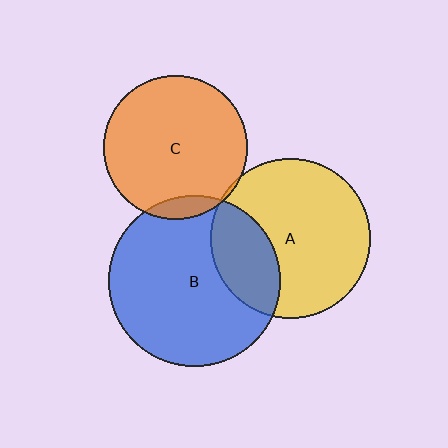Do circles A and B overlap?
Yes.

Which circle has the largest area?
Circle B (blue).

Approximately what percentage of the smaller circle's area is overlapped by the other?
Approximately 25%.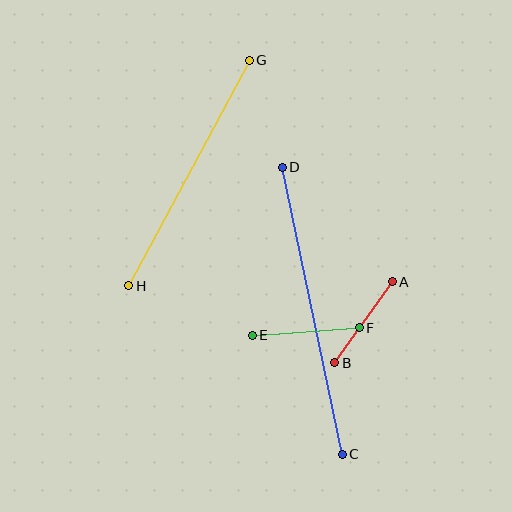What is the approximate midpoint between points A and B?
The midpoint is at approximately (363, 322) pixels.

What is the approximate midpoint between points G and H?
The midpoint is at approximately (189, 173) pixels.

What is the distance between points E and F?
The distance is approximately 107 pixels.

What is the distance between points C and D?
The distance is approximately 294 pixels.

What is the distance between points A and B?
The distance is approximately 100 pixels.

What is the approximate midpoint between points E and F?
The midpoint is at approximately (306, 332) pixels.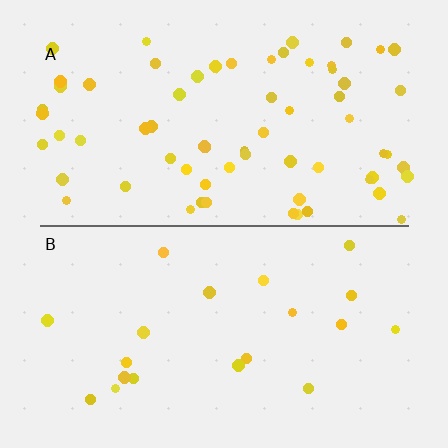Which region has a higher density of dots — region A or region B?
A (the top).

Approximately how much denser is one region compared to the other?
Approximately 3.3× — region A over region B.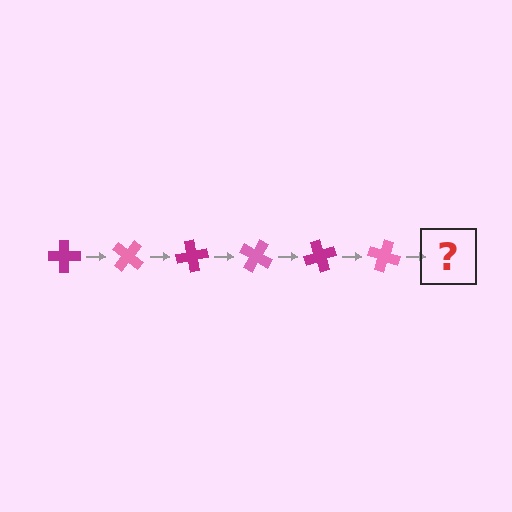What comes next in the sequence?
The next element should be a magenta cross, rotated 240 degrees from the start.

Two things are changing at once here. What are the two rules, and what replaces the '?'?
The two rules are that it rotates 40 degrees each step and the color cycles through magenta and pink. The '?' should be a magenta cross, rotated 240 degrees from the start.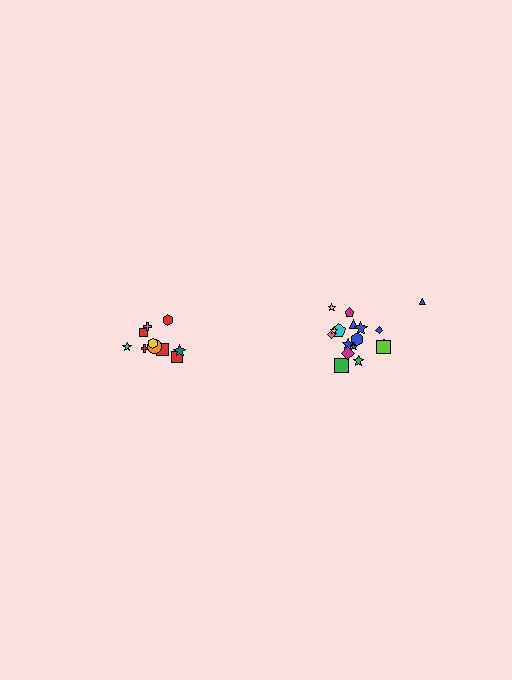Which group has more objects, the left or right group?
The right group.